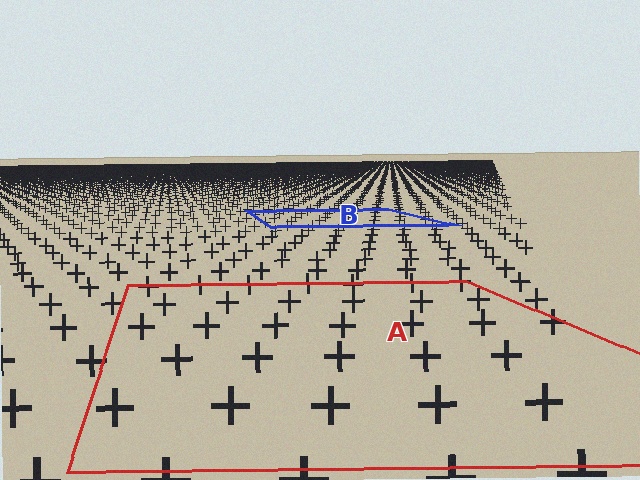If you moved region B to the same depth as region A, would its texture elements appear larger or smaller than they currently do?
They would appear larger. At a closer depth, the same texture elements are projected at a bigger on-screen size.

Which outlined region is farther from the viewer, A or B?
Region B is farther from the viewer — the texture elements inside it appear smaller and more densely packed.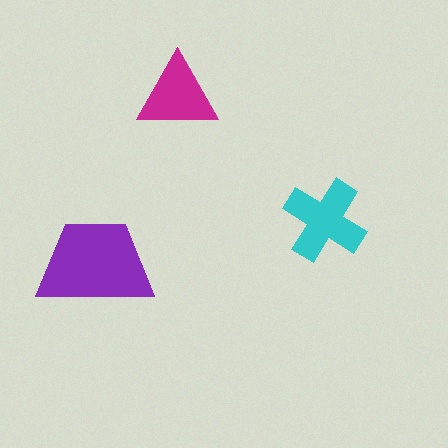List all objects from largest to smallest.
The purple trapezoid, the cyan cross, the magenta triangle.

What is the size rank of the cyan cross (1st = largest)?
2nd.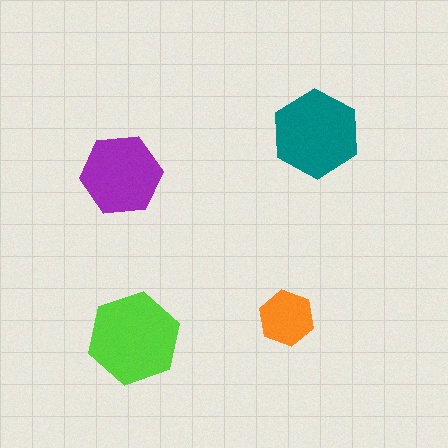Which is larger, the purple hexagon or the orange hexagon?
The purple one.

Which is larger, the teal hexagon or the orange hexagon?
The teal one.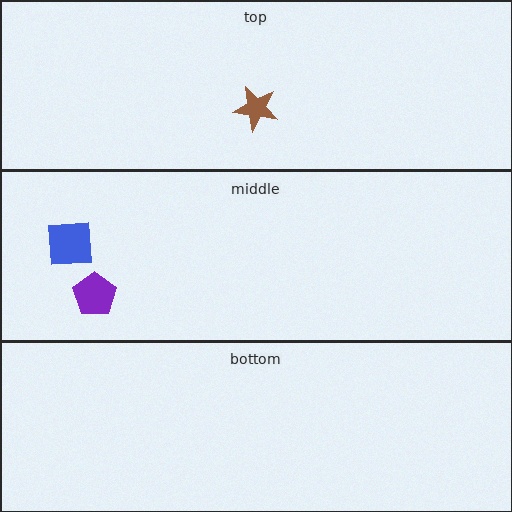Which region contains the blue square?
The middle region.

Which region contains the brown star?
The top region.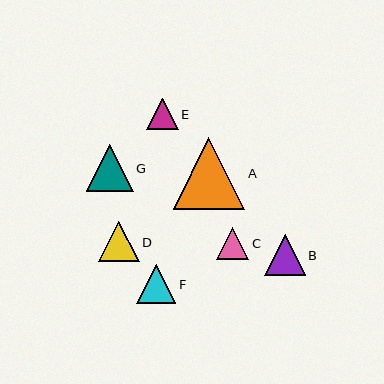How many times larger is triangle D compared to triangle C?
Triangle D is approximately 1.3 times the size of triangle C.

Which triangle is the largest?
Triangle A is the largest with a size of approximately 71 pixels.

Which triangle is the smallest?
Triangle E is the smallest with a size of approximately 32 pixels.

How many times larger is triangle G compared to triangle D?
Triangle G is approximately 1.2 times the size of triangle D.